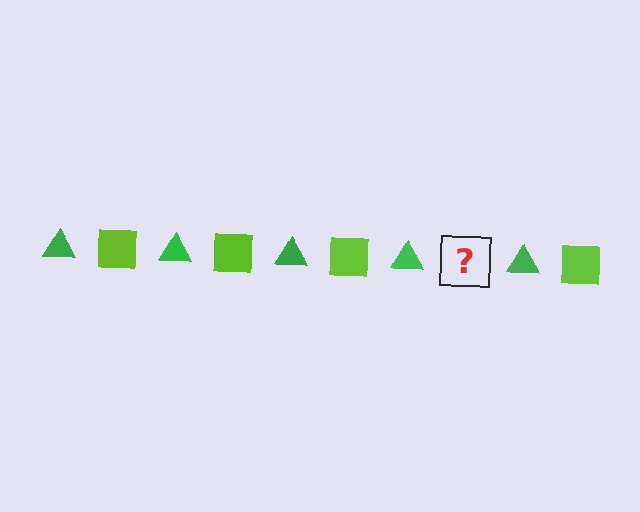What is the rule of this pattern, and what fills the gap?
The rule is that the pattern alternates between green triangle and lime square. The gap should be filled with a lime square.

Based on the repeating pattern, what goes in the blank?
The blank should be a lime square.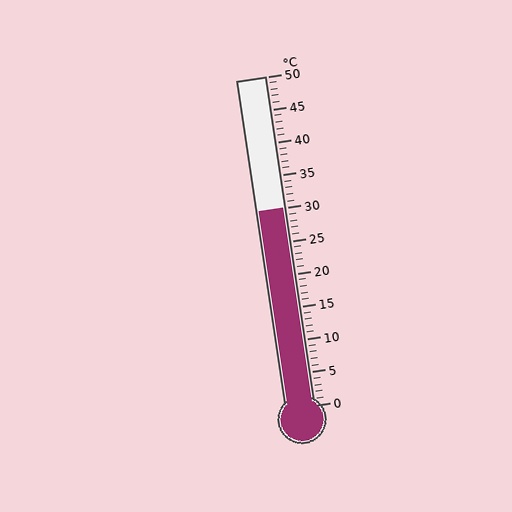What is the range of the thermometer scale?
The thermometer scale ranges from 0°C to 50°C.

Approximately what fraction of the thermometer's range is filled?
The thermometer is filled to approximately 60% of its range.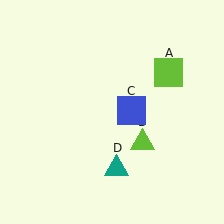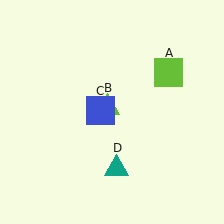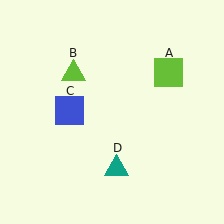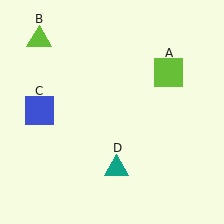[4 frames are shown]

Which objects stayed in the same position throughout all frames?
Lime square (object A) and teal triangle (object D) remained stationary.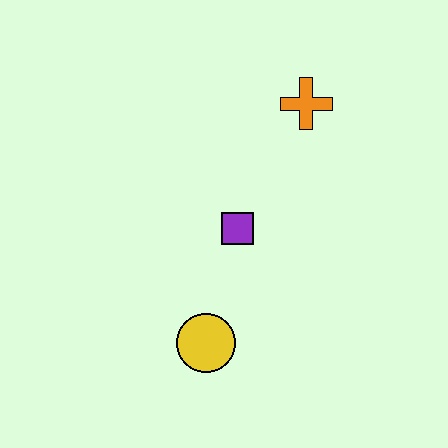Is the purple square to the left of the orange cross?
Yes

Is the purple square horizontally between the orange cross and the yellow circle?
Yes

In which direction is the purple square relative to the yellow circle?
The purple square is above the yellow circle.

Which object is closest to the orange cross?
The purple square is closest to the orange cross.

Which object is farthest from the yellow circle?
The orange cross is farthest from the yellow circle.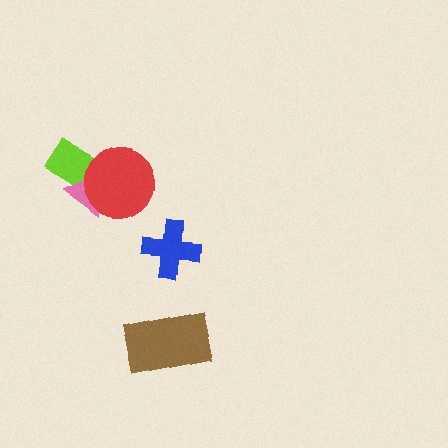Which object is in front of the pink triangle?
The red circle is in front of the pink triangle.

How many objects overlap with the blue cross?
0 objects overlap with the blue cross.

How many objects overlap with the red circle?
2 objects overlap with the red circle.